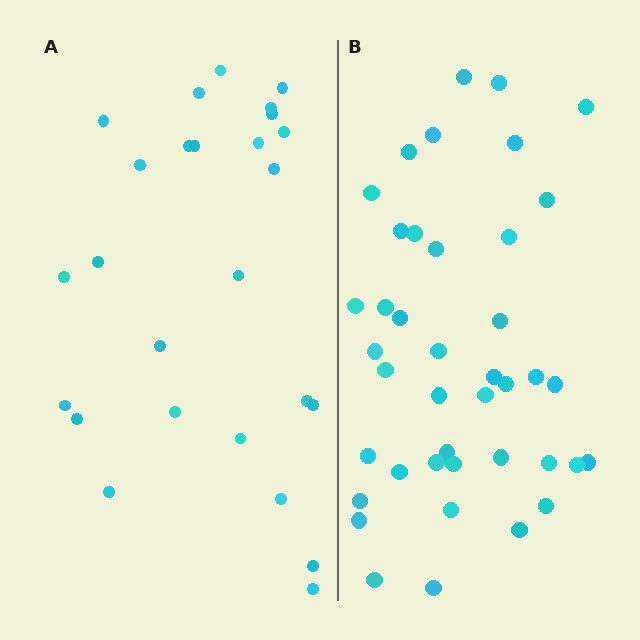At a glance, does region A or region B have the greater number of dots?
Region B (the right region) has more dots.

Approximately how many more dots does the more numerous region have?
Region B has approximately 15 more dots than region A.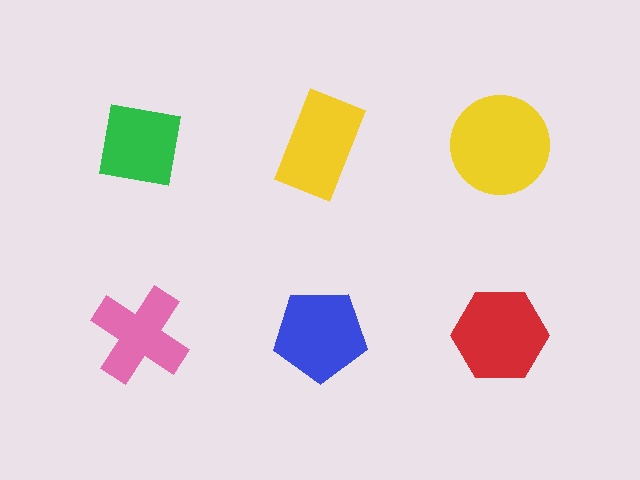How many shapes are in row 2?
3 shapes.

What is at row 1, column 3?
A yellow circle.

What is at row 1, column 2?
A yellow rectangle.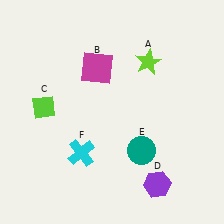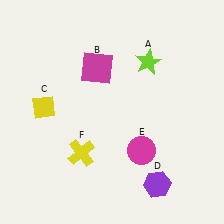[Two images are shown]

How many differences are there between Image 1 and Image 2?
There are 3 differences between the two images.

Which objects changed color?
C changed from lime to yellow. E changed from teal to magenta. F changed from cyan to yellow.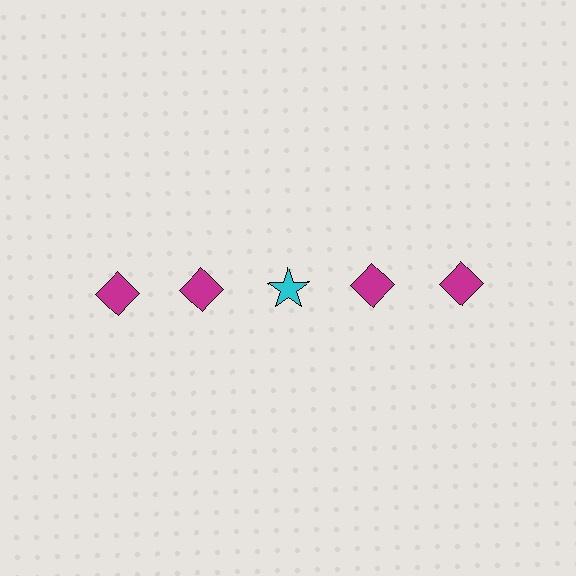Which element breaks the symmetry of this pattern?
The cyan star in the top row, center column breaks the symmetry. All other shapes are magenta diamonds.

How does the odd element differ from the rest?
It differs in both color (cyan instead of magenta) and shape (star instead of diamond).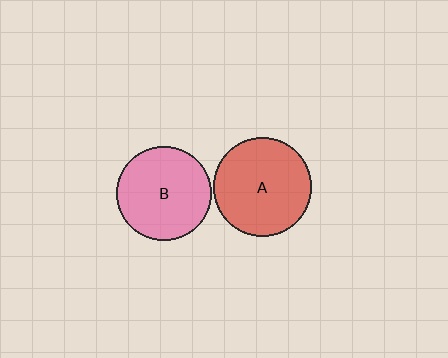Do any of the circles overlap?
No, none of the circles overlap.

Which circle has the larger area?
Circle A (red).